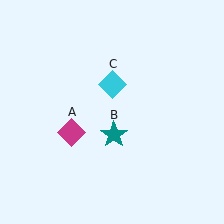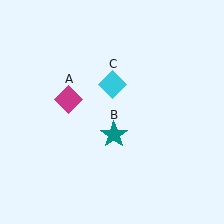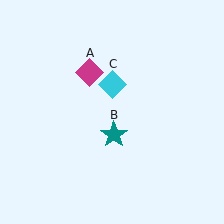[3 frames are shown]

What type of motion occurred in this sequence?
The magenta diamond (object A) rotated clockwise around the center of the scene.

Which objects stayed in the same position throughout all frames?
Teal star (object B) and cyan diamond (object C) remained stationary.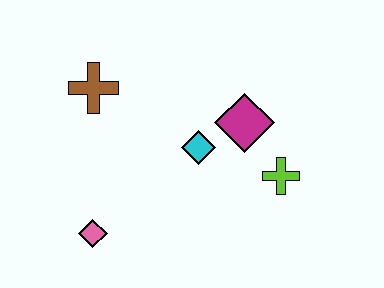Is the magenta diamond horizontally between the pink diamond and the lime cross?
Yes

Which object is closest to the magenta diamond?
The cyan diamond is closest to the magenta diamond.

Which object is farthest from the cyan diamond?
The pink diamond is farthest from the cyan diamond.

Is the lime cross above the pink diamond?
Yes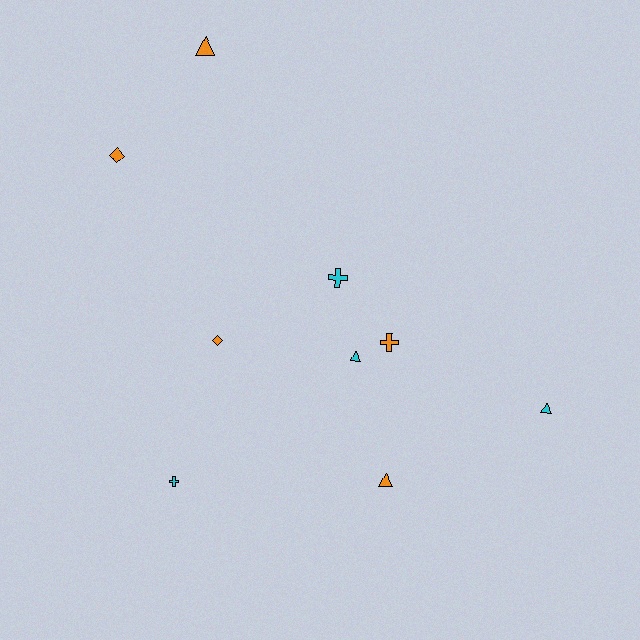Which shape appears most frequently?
Triangle, with 4 objects.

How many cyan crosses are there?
There are 2 cyan crosses.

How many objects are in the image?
There are 9 objects.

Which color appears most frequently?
Orange, with 5 objects.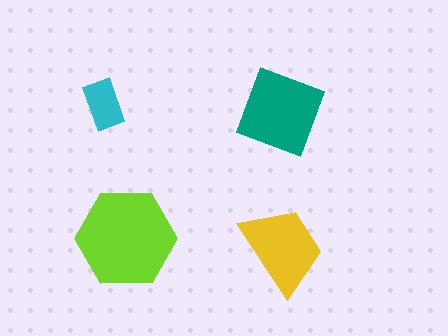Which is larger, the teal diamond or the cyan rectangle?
The teal diamond.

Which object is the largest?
The lime hexagon.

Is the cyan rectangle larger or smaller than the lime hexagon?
Smaller.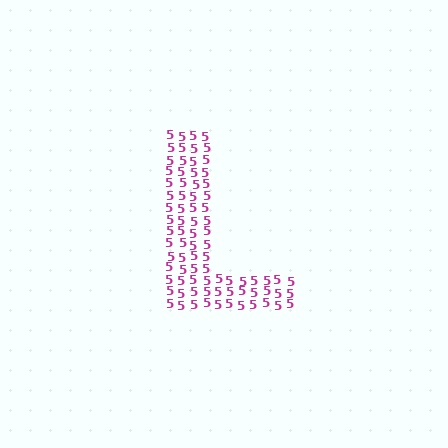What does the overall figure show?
The overall figure shows the letter L.